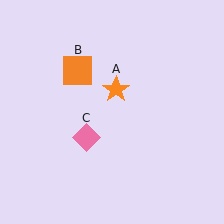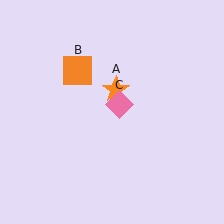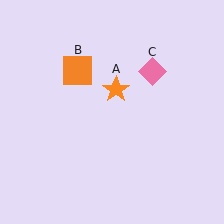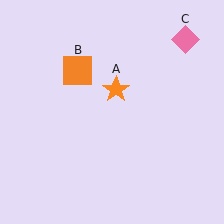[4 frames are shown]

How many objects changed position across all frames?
1 object changed position: pink diamond (object C).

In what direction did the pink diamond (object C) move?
The pink diamond (object C) moved up and to the right.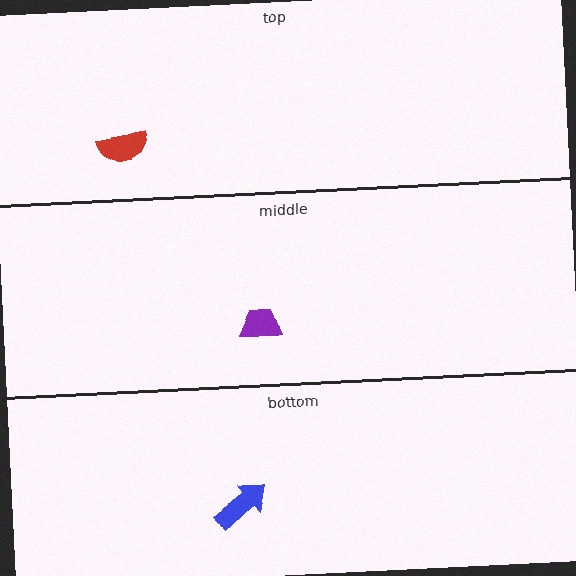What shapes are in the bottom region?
The blue arrow.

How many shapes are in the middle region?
1.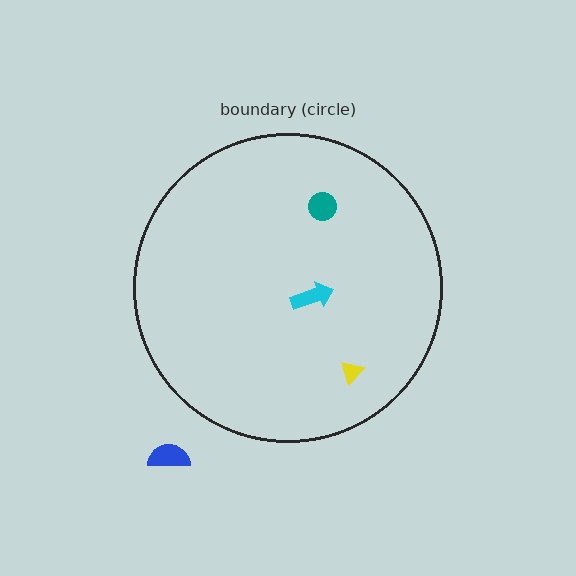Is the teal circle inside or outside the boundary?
Inside.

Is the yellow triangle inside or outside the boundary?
Inside.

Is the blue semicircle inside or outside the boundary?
Outside.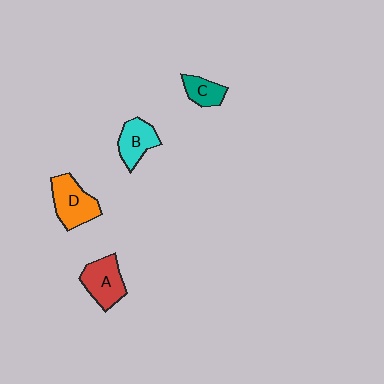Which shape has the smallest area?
Shape C (teal).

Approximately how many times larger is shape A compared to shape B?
Approximately 1.2 times.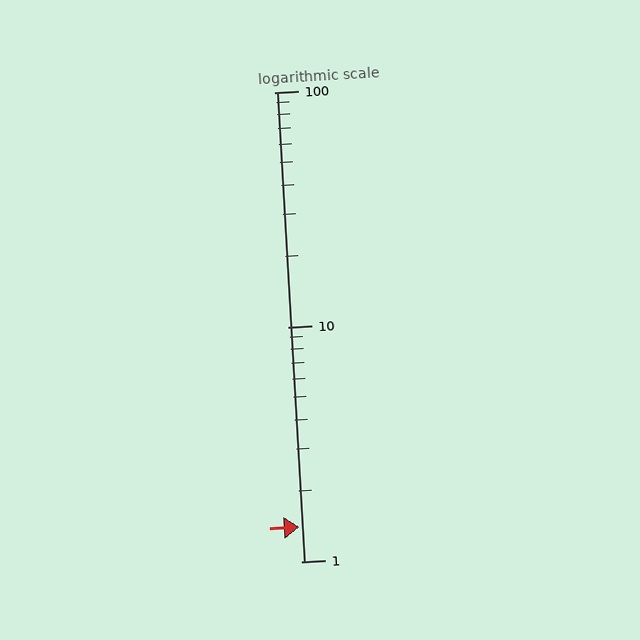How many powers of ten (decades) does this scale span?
The scale spans 2 decades, from 1 to 100.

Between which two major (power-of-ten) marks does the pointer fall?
The pointer is between 1 and 10.